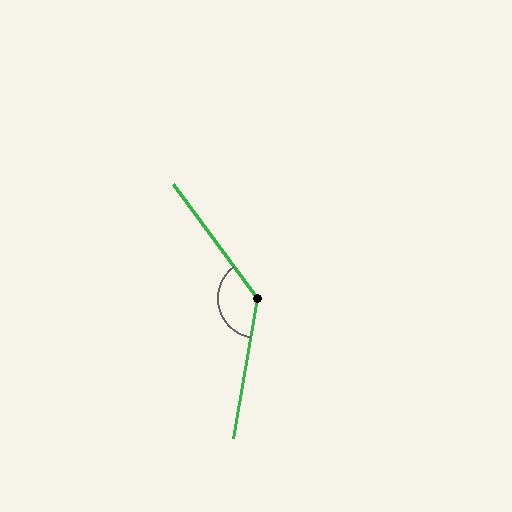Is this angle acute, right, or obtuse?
It is obtuse.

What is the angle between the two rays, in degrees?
Approximately 134 degrees.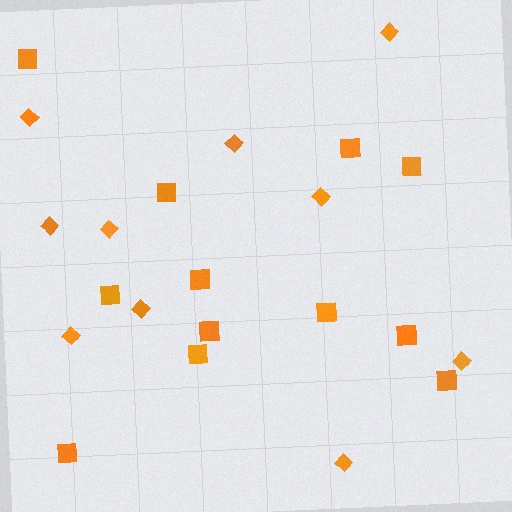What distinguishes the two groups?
There are 2 groups: one group of diamonds (10) and one group of squares (12).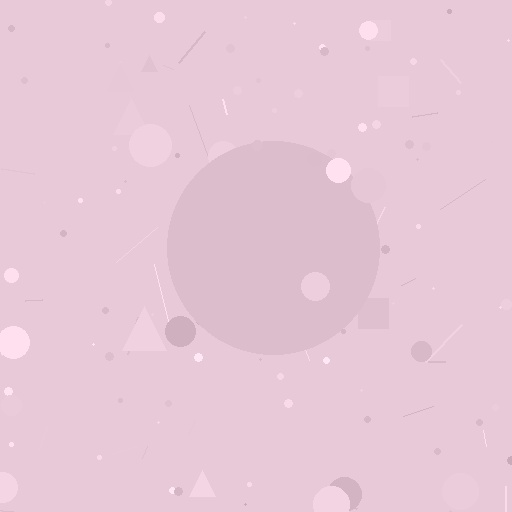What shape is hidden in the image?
A circle is hidden in the image.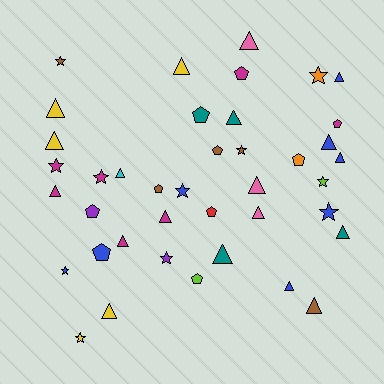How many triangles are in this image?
There are 19 triangles.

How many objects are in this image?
There are 40 objects.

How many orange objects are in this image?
There are 2 orange objects.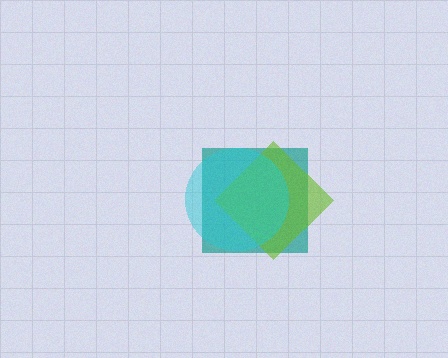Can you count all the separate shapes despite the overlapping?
Yes, there are 3 separate shapes.